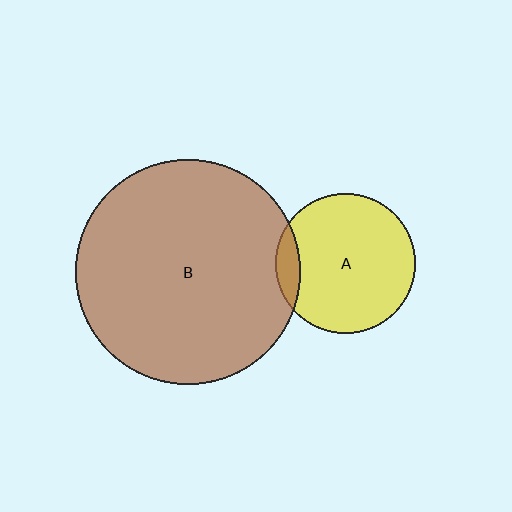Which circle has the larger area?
Circle B (brown).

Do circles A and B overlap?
Yes.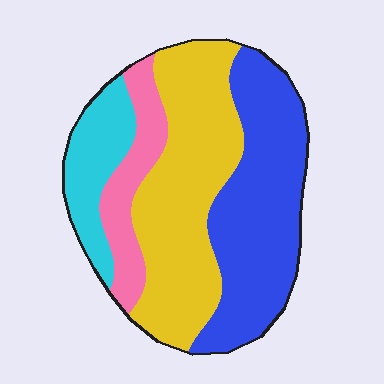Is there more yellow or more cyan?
Yellow.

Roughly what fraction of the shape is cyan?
Cyan takes up less than a sixth of the shape.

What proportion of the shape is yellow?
Yellow covers roughly 40% of the shape.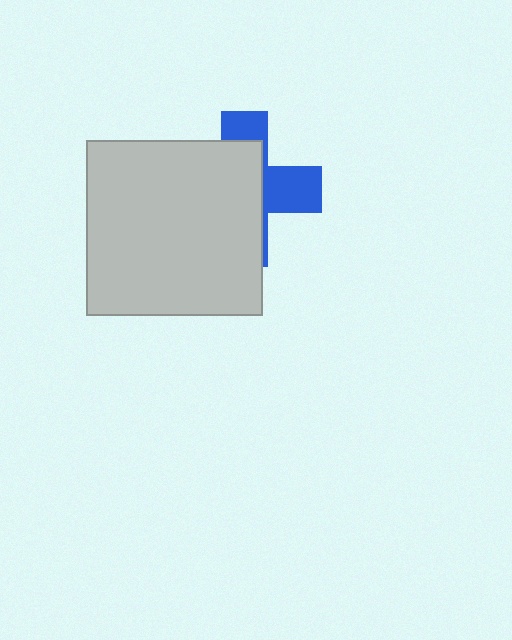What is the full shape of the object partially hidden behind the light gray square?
The partially hidden object is a blue cross.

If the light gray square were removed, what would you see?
You would see the complete blue cross.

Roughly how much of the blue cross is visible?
A small part of it is visible (roughly 35%).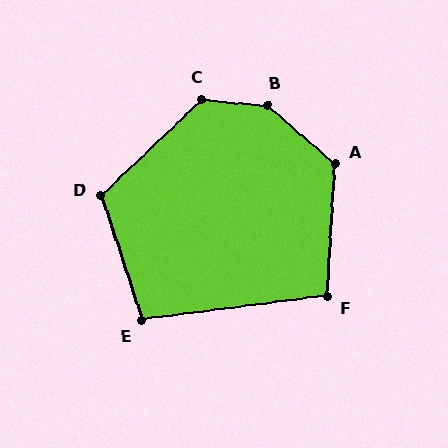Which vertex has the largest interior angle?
B, at approximately 144 degrees.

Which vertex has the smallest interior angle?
F, at approximately 100 degrees.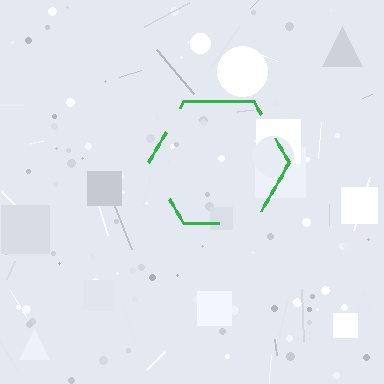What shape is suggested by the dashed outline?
The dashed outline suggests a hexagon.